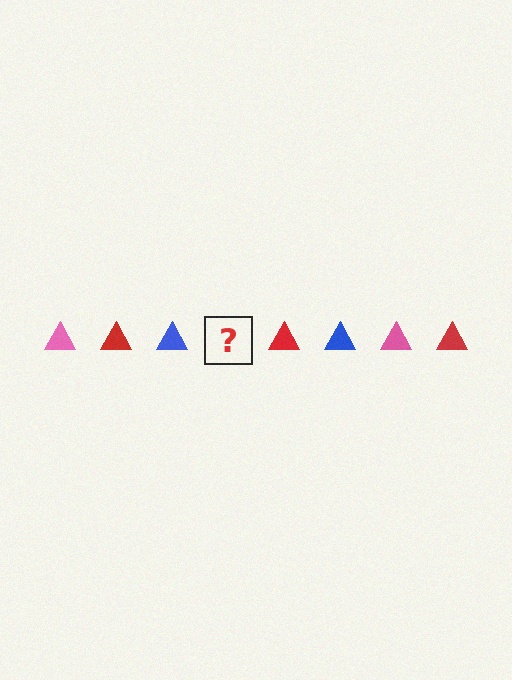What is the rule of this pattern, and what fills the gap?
The rule is that the pattern cycles through pink, red, blue triangles. The gap should be filled with a pink triangle.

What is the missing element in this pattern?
The missing element is a pink triangle.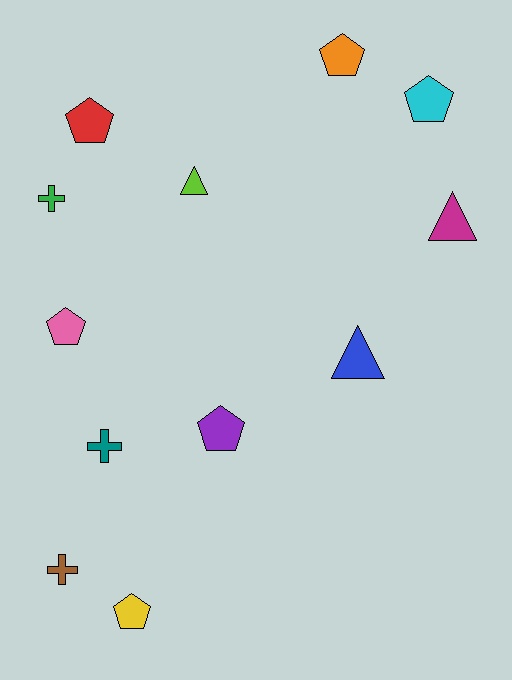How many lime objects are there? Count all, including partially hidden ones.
There is 1 lime object.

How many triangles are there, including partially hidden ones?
There are 3 triangles.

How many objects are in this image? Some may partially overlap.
There are 12 objects.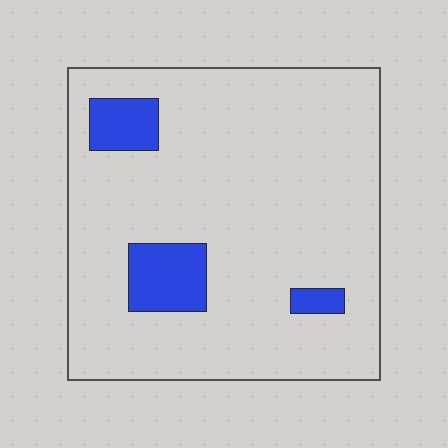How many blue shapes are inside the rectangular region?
3.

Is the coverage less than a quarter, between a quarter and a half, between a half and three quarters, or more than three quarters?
Less than a quarter.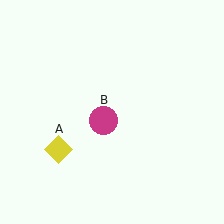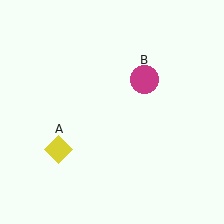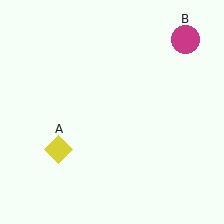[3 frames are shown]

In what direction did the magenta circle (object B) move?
The magenta circle (object B) moved up and to the right.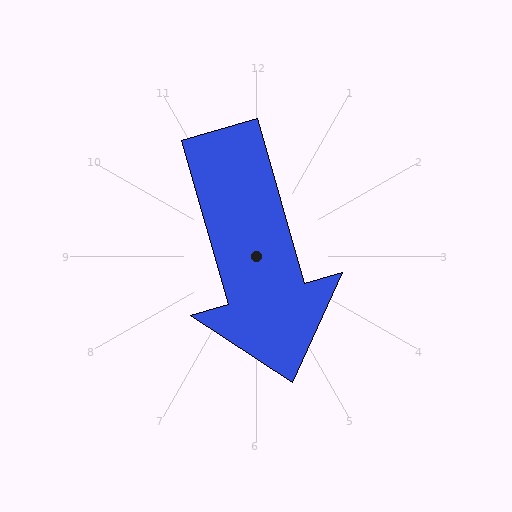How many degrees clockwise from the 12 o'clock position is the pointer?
Approximately 164 degrees.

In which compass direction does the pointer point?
South.